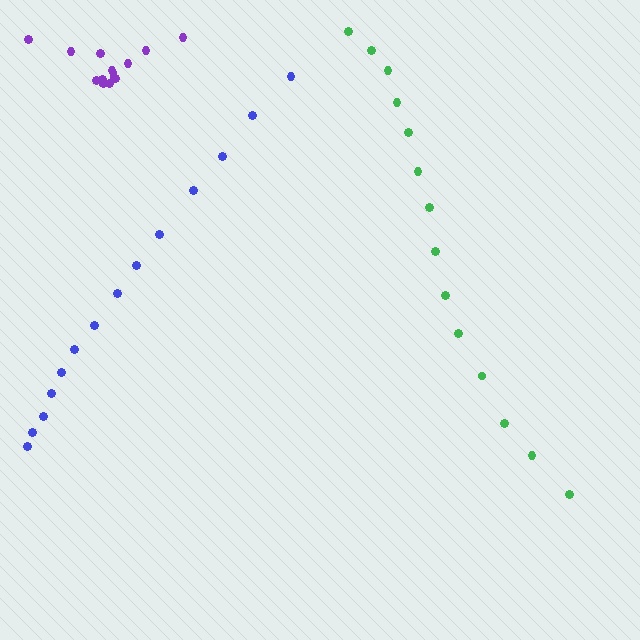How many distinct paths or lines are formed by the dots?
There are 3 distinct paths.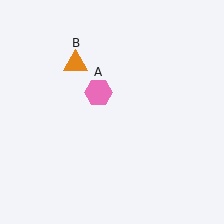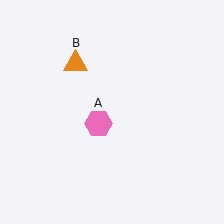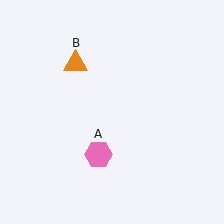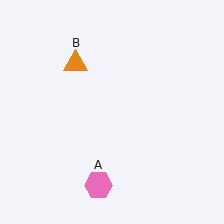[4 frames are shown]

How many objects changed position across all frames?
1 object changed position: pink hexagon (object A).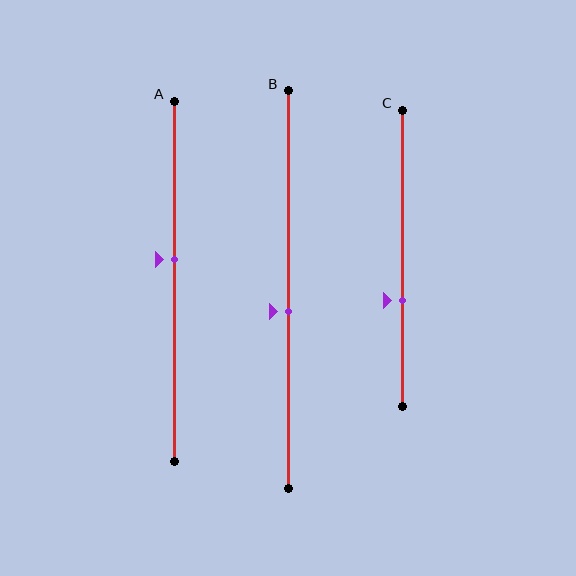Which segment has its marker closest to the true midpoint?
Segment B has its marker closest to the true midpoint.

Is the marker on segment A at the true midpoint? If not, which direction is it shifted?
No, the marker on segment A is shifted upward by about 6% of the segment length.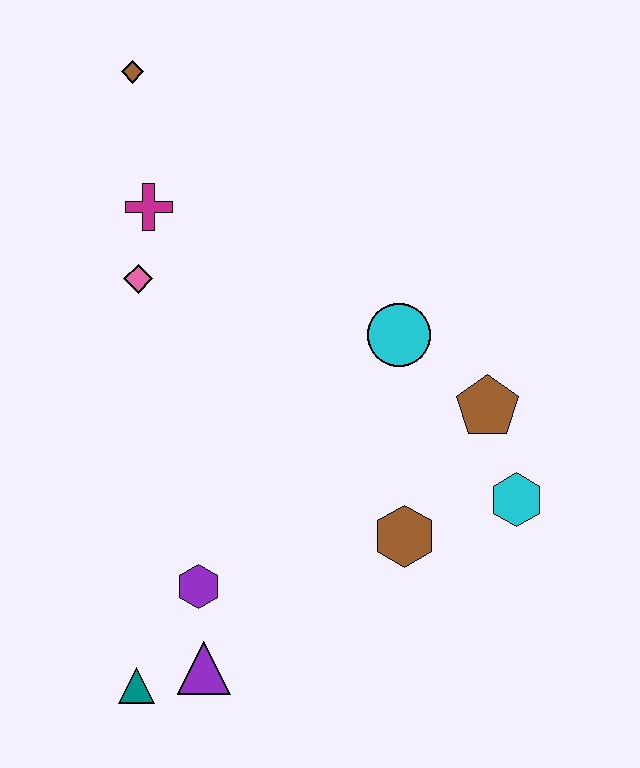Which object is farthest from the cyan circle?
The teal triangle is farthest from the cyan circle.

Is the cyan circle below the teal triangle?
No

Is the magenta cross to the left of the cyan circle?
Yes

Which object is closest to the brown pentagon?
The cyan hexagon is closest to the brown pentagon.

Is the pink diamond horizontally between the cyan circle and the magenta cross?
No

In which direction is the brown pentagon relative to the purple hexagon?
The brown pentagon is to the right of the purple hexagon.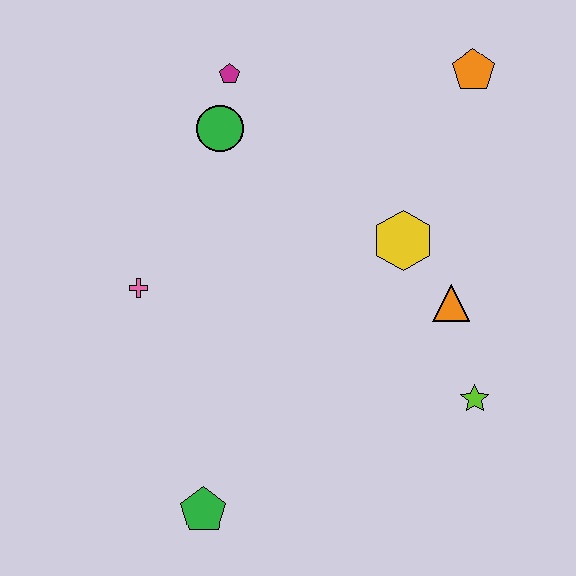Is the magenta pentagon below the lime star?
No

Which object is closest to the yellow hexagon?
The orange triangle is closest to the yellow hexagon.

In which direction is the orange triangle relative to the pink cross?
The orange triangle is to the right of the pink cross.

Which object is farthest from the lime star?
The magenta pentagon is farthest from the lime star.